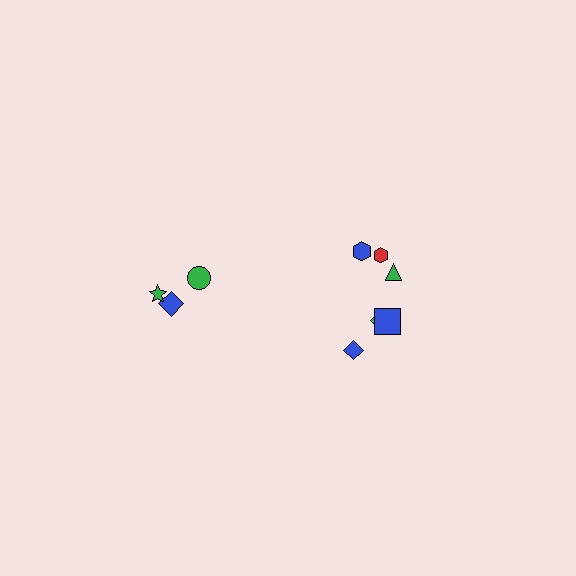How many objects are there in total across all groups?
There are 9 objects.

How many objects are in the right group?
There are 6 objects.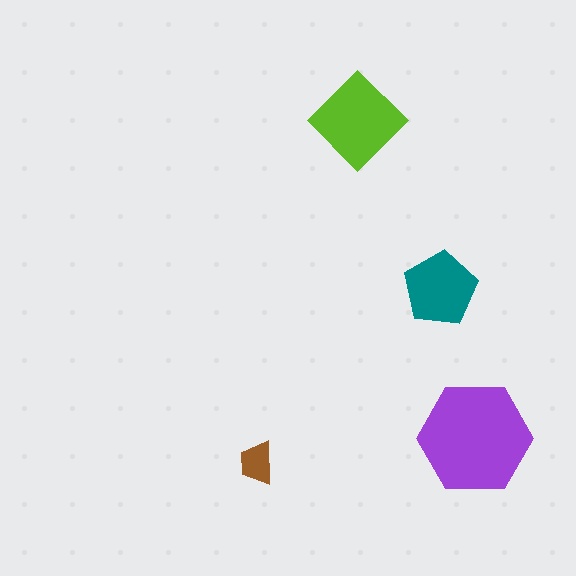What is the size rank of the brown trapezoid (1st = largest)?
4th.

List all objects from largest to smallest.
The purple hexagon, the lime diamond, the teal pentagon, the brown trapezoid.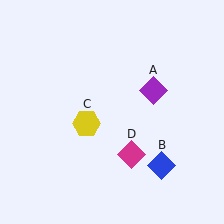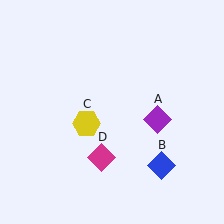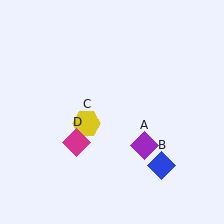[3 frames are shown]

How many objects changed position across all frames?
2 objects changed position: purple diamond (object A), magenta diamond (object D).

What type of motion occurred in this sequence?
The purple diamond (object A), magenta diamond (object D) rotated clockwise around the center of the scene.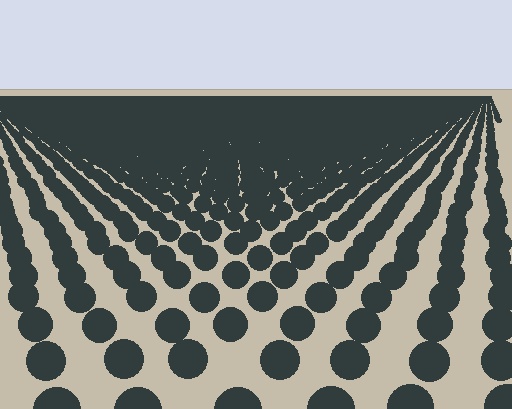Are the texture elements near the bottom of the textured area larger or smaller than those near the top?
Larger. Near the bottom, elements are closer to the viewer and appear at a bigger on-screen size.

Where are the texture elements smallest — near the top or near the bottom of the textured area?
Near the top.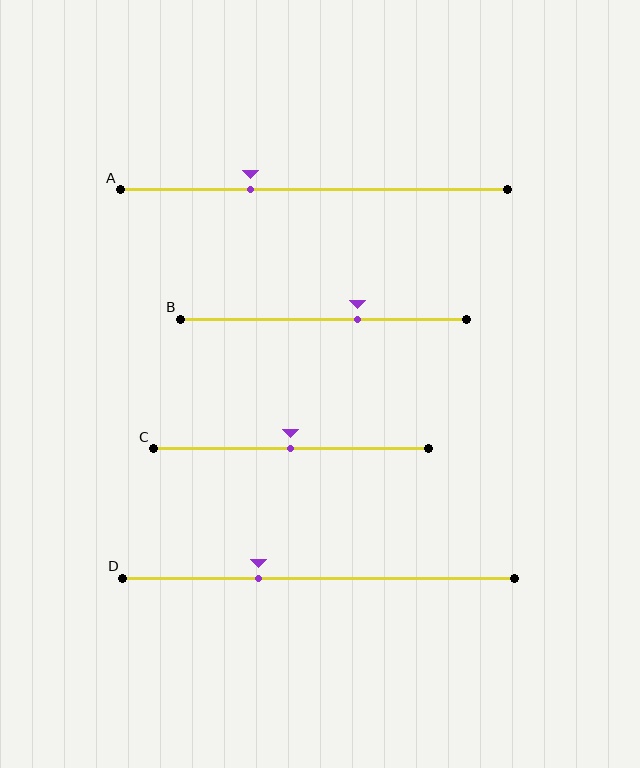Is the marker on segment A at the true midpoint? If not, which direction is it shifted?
No, the marker on segment A is shifted to the left by about 16% of the segment length.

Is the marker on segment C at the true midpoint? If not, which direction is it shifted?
Yes, the marker on segment C is at the true midpoint.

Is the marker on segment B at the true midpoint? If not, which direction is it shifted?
No, the marker on segment B is shifted to the right by about 12% of the segment length.